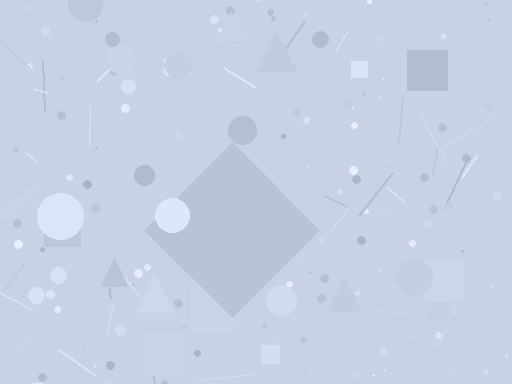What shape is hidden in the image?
A diamond is hidden in the image.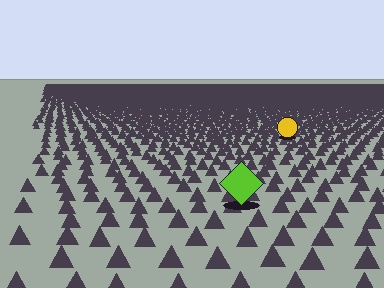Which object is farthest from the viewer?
The yellow circle is farthest from the viewer. It appears smaller and the ground texture around it is denser.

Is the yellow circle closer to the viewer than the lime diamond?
No. The lime diamond is closer — you can tell from the texture gradient: the ground texture is coarser near it.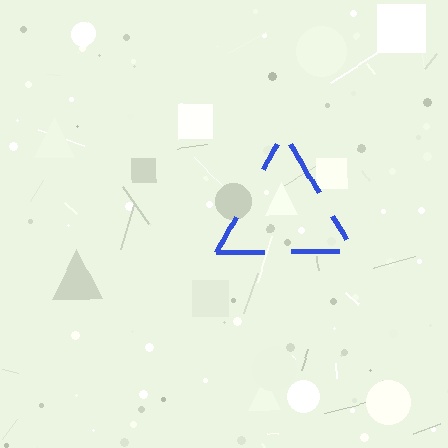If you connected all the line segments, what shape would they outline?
They would outline a triangle.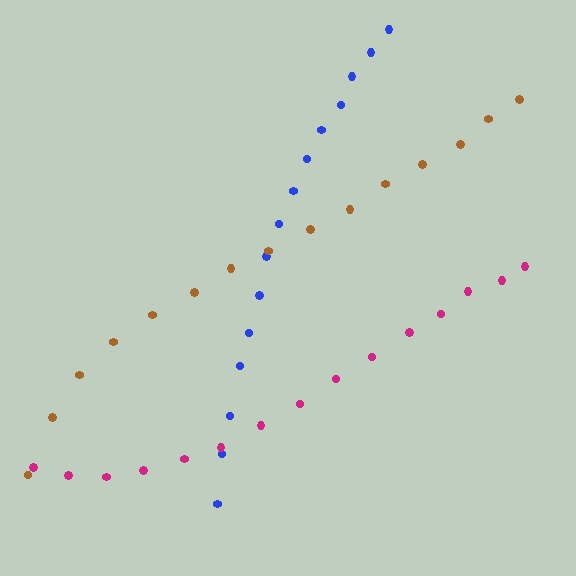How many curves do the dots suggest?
There are 3 distinct paths.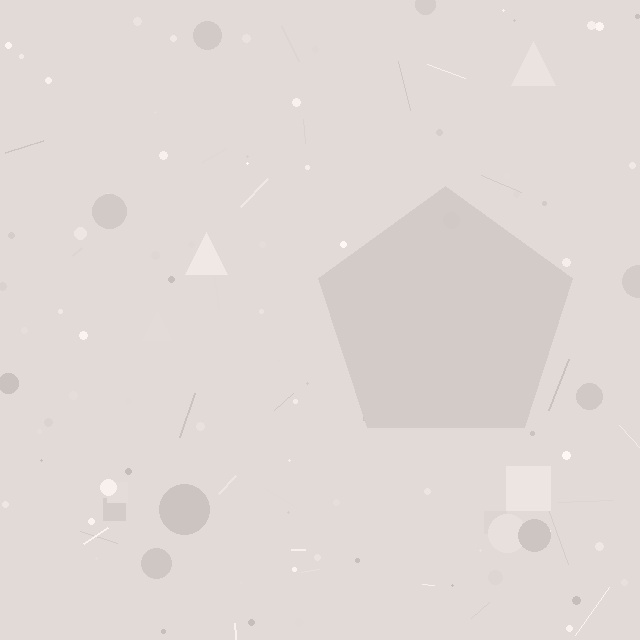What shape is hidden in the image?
A pentagon is hidden in the image.